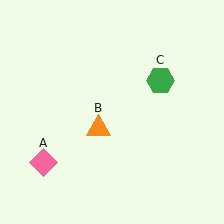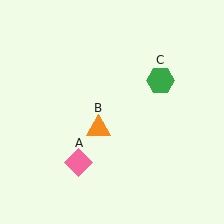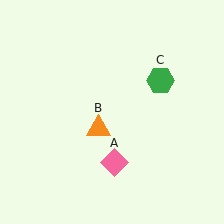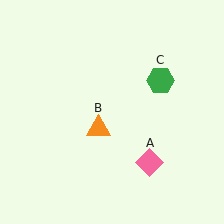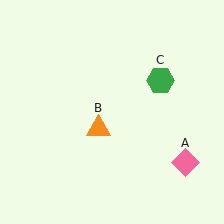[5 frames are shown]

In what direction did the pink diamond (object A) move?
The pink diamond (object A) moved right.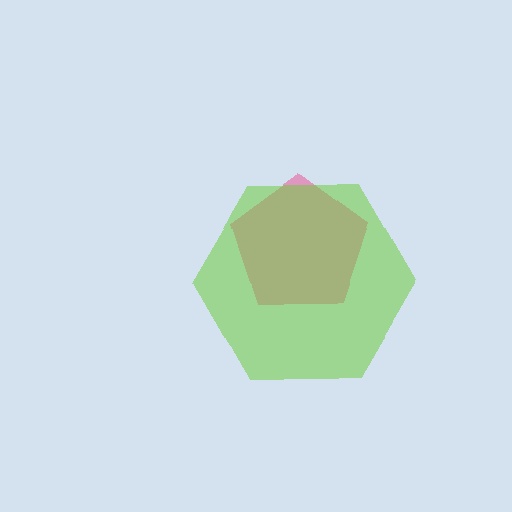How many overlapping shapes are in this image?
There are 2 overlapping shapes in the image.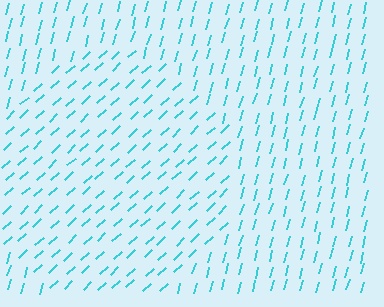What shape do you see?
I see a circle.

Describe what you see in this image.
The image is filled with small cyan line segments. A circle region in the image has lines oriented differently from the surrounding lines, creating a visible texture boundary.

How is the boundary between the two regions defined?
The boundary is defined purely by a change in line orientation (approximately 32 degrees difference). All lines are the same color and thickness.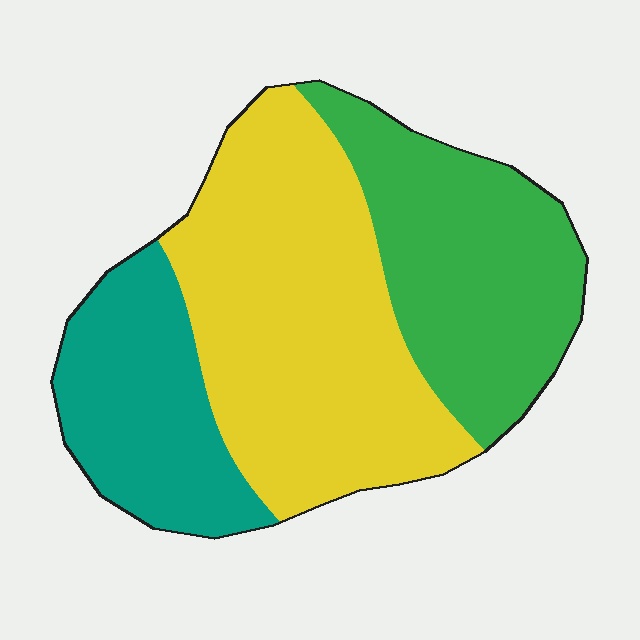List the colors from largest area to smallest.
From largest to smallest: yellow, green, teal.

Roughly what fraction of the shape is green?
Green covers roughly 30% of the shape.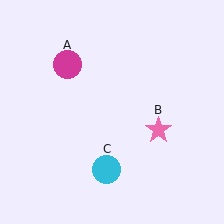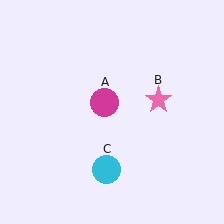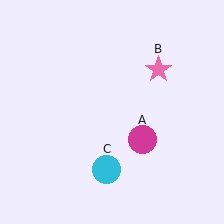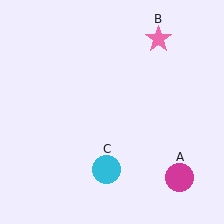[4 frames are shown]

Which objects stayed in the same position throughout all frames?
Cyan circle (object C) remained stationary.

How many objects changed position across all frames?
2 objects changed position: magenta circle (object A), pink star (object B).